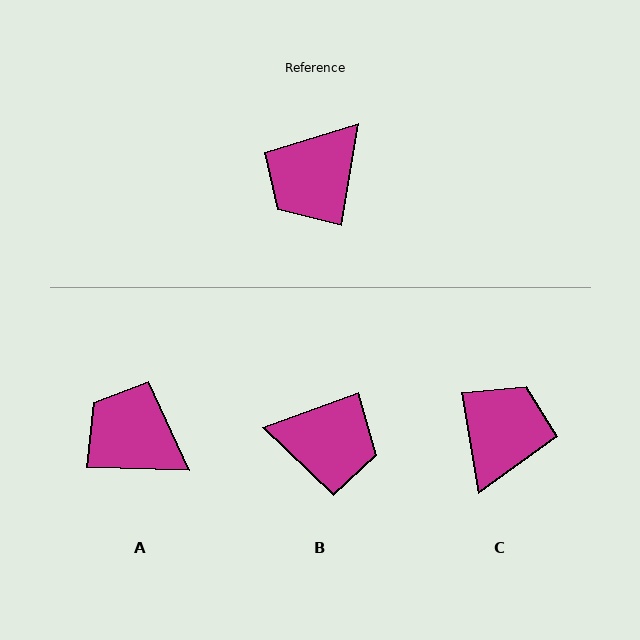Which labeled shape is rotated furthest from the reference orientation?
C, about 161 degrees away.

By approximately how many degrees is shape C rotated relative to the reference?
Approximately 161 degrees clockwise.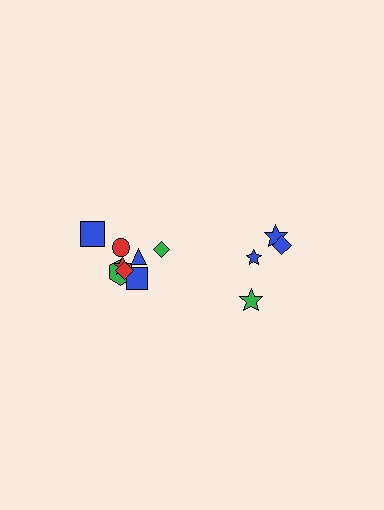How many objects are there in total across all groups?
There are 12 objects.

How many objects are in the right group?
There are 4 objects.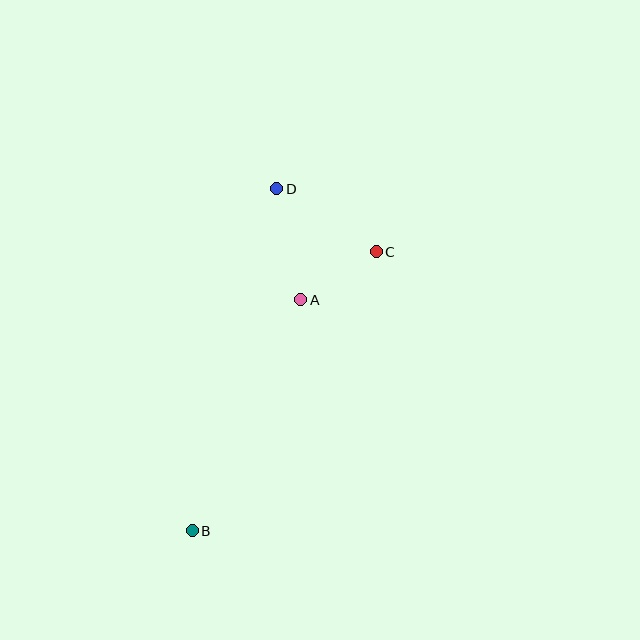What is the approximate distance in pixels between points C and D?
The distance between C and D is approximately 118 pixels.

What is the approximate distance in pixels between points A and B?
The distance between A and B is approximately 255 pixels.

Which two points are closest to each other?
Points A and C are closest to each other.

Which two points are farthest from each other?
Points B and D are farthest from each other.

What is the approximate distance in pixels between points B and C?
The distance between B and C is approximately 334 pixels.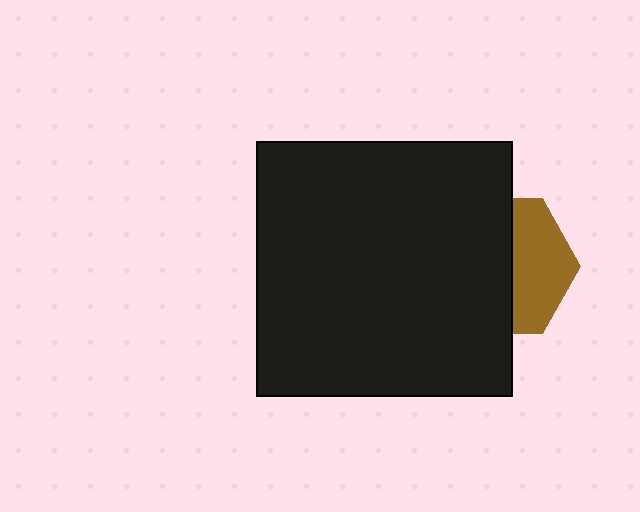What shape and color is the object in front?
The object in front is a black square.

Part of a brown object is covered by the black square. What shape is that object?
It is a hexagon.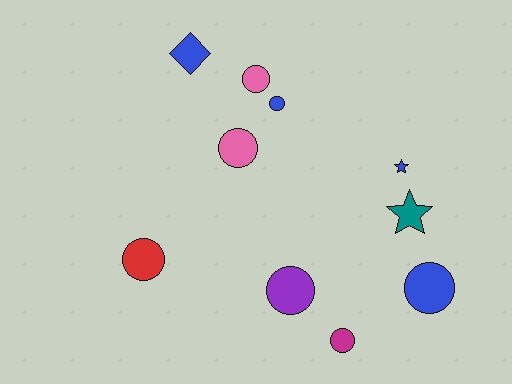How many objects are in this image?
There are 10 objects.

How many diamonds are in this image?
There is 1 diamond.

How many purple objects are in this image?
There is 1 purple object.